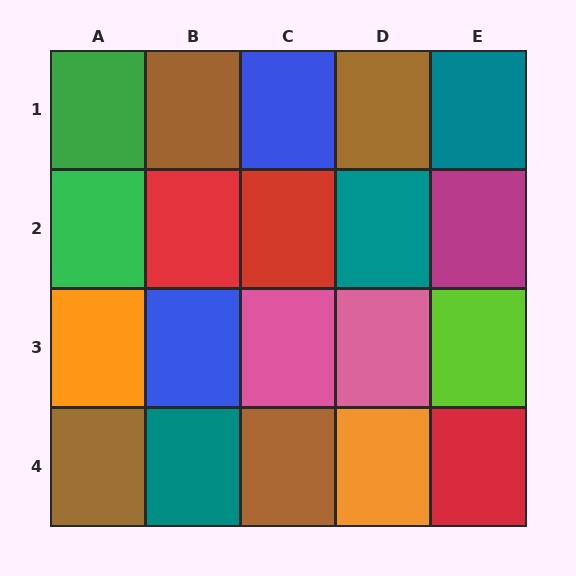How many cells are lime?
1 cell is lime.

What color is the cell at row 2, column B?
Red.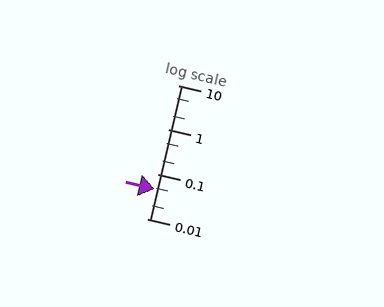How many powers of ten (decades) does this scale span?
The scale spans 3 decades, from 0.01 to 10.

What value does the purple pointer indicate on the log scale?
The pointer indicates approximately 0.047.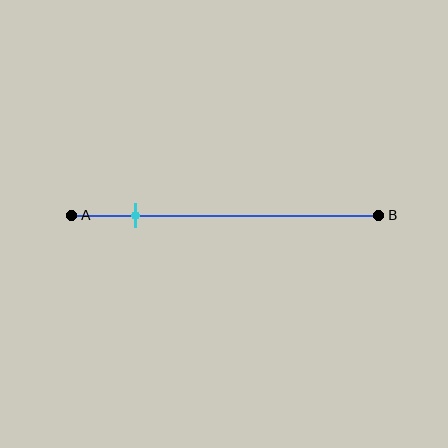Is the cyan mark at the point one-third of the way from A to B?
No, the mark is at about 20% from A, not at the 33% one-third point.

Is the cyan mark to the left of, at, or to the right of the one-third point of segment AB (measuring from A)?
The cyan mark is to the left of the one-third point of segment AB.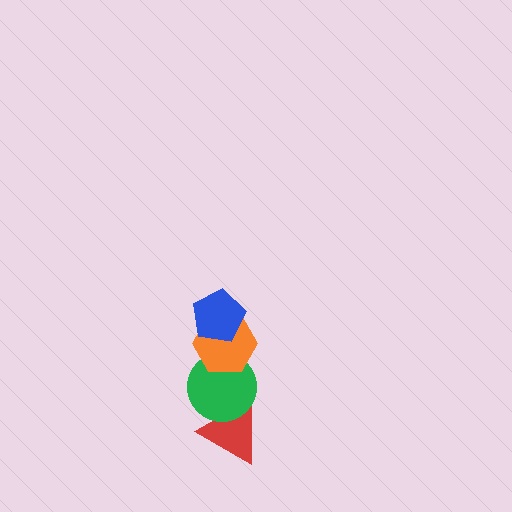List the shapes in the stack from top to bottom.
From top to bottom: the blue pentagon, the orange hexagon, the green circle, the red triangle.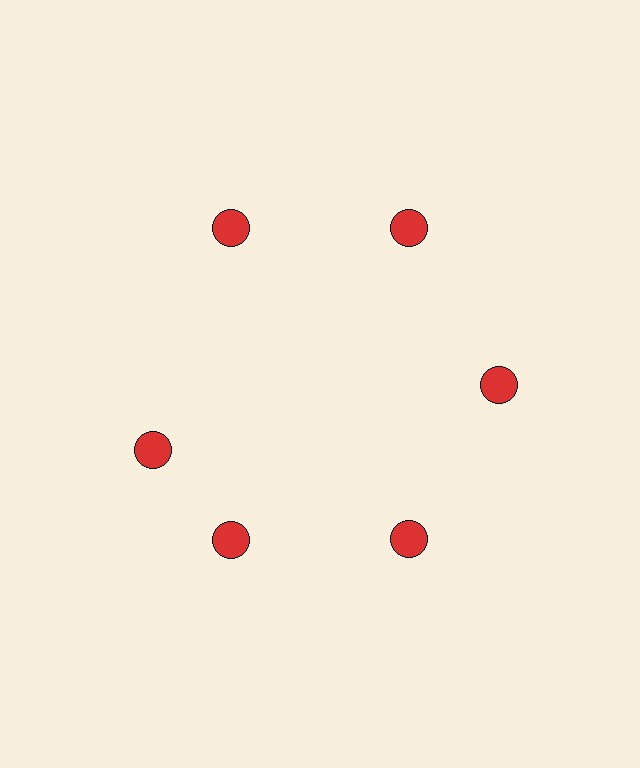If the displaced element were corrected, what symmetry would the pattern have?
It would have 6-fold rotational symmetry — the pattern would map onto itself every 60 degrees.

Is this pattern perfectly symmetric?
No. The 6 red circles are arranged in a ring, but one element near the 9 o'clock position is rotated out of alignment along the ring, breaking the 6-fold rotational symmetry.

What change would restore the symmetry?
The symmetry would be restored by rotating it back into even spacing with its neighbors so that all 6 circles sit at equal angles and equal distance from the center.